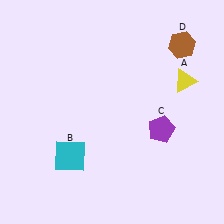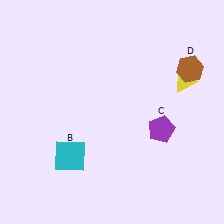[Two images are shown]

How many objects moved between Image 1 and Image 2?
1 object moved between the two images.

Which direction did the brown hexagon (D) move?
The brown hexagon (D) moved down.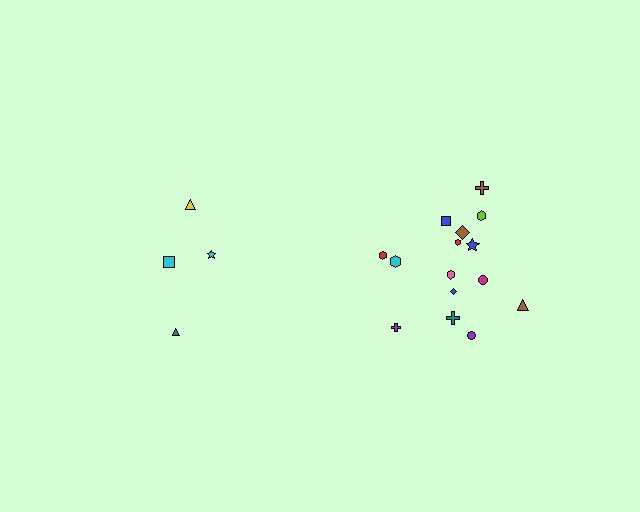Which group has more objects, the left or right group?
The right group.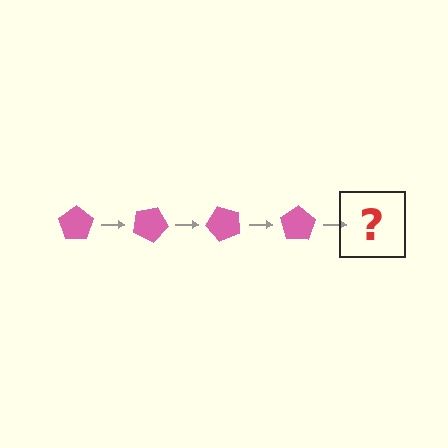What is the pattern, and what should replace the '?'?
The pattern is that the pentagon rotates 25 degrees each step. The '?' should be a pink pentagon rotated 100 degrees.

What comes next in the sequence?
The next element should be a pink pentagon rotated 100 degrees.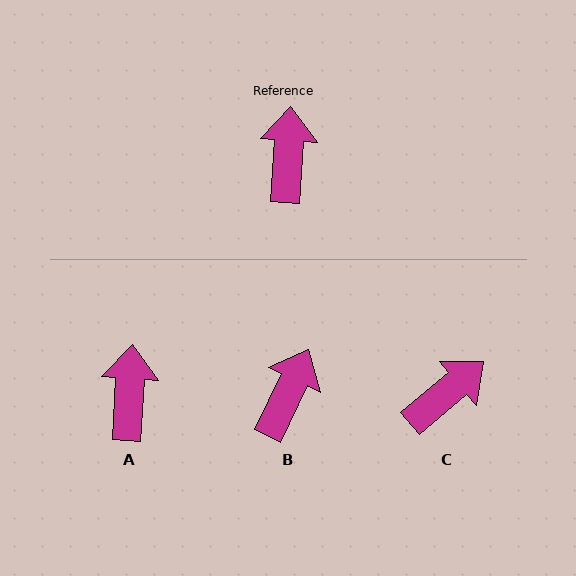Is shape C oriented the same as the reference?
No, it is off by about 47 degrees.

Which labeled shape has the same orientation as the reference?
A.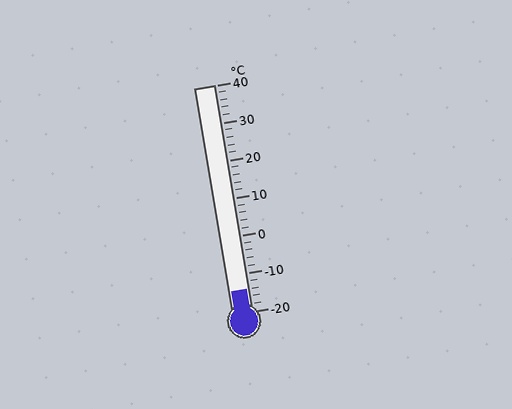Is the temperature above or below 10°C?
The temperature is below 10°C.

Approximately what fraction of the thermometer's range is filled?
The thermometer is filled to approximately 10% of its range.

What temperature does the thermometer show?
The thermometer shows approximately -14°C.